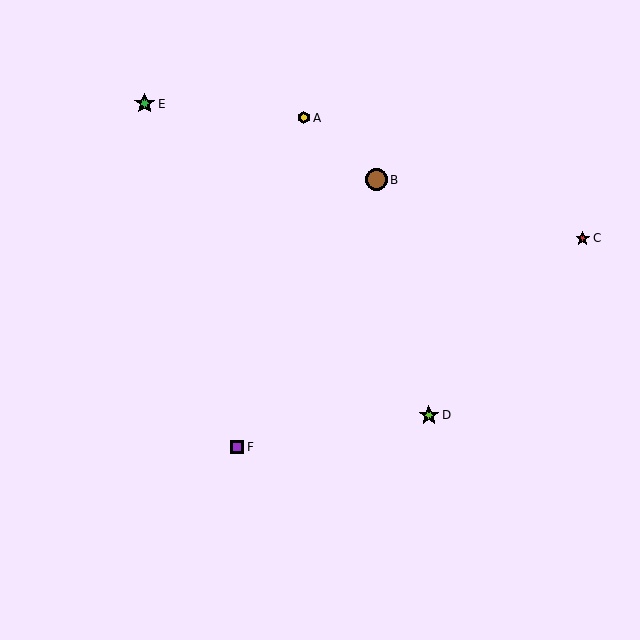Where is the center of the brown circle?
The center of the brown circle is at (376, 180).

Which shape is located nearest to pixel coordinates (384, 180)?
The brown circle (labeled B) at (376, 180) is nearest to that location.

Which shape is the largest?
The brown circle (labeled B) is the largest.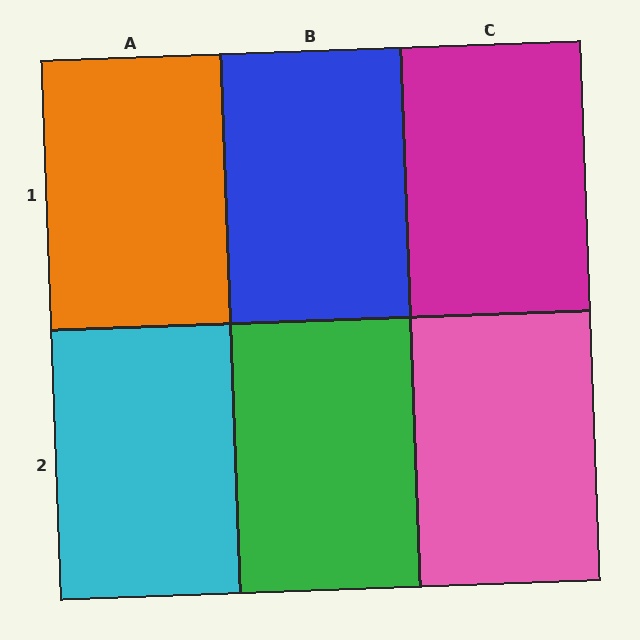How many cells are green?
1 cell is green.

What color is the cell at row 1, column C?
Magenta.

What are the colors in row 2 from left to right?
Cyan, green, pink.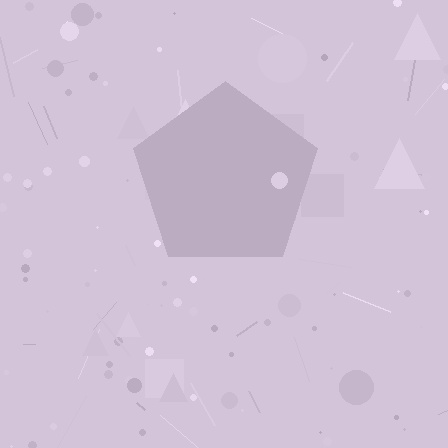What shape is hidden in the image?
A pentagon is hidden in the image.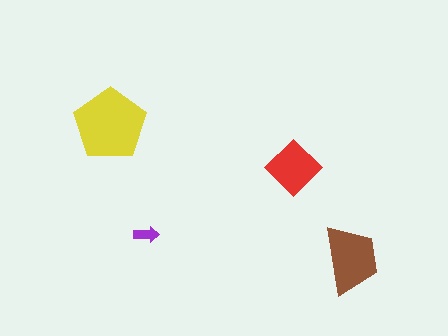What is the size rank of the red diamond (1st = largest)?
3rd.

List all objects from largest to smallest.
The yellow pentagon, the brown trapezoid, the red diamond, the purple arrow.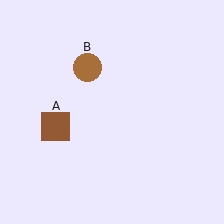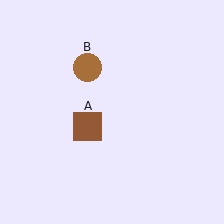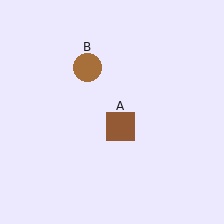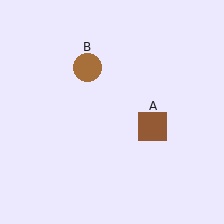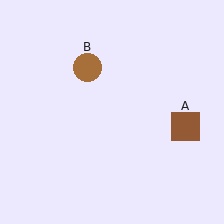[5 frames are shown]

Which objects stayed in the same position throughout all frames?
Brown circle (object B) remained stationary.